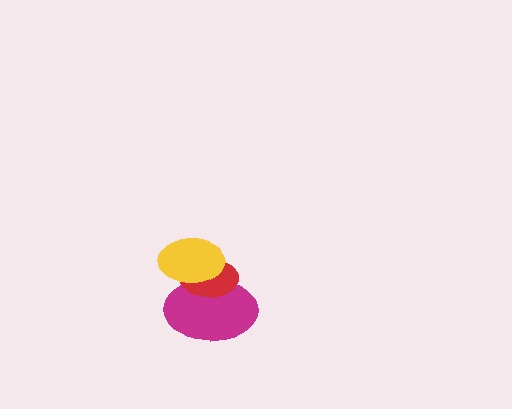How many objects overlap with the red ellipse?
2 objects overlap with the red ellipse.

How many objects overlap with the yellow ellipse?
2 objects overlap with the yellow ellipse.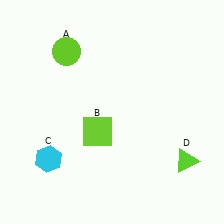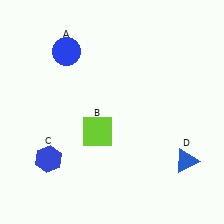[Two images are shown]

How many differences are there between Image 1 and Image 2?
There are 3 differences between the two images.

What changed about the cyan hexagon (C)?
In Image 1, C is cyan. In Image 2, it changed to blue.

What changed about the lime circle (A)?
In Image 1, A is lime. In Image 2, it changed to blue.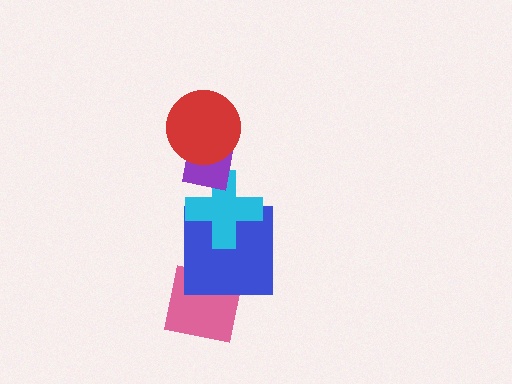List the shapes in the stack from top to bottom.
From top to bottom: the red circle, the purple rectangle, the cyan cross, the blue square, the pink square.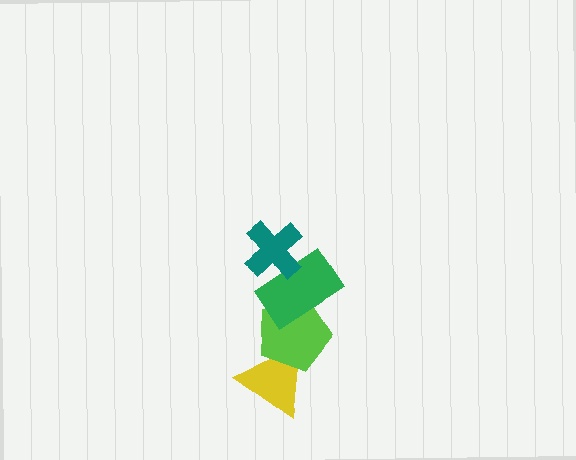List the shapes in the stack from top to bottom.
From top to bottom: the teal cross, the green rectangle, the lime pentagon, the yellow triangle.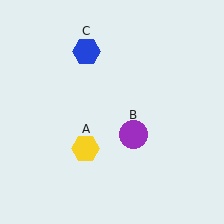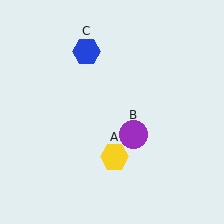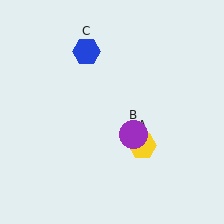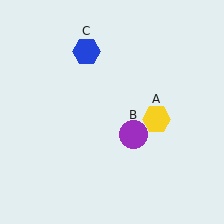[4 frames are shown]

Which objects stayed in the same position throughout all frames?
Purple circle (object B) and blue hexagon (object C) remained stationary.